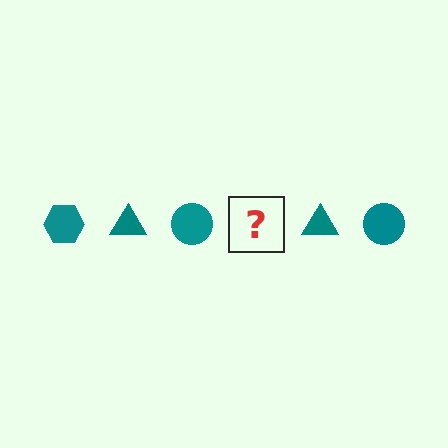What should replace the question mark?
The question mark should be replaced with a teal hexagon.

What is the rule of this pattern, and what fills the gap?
The rule is that the pattern cycles through hexagon, triangle, circle shapes in teal. The gap should be filled with a teal hexagon.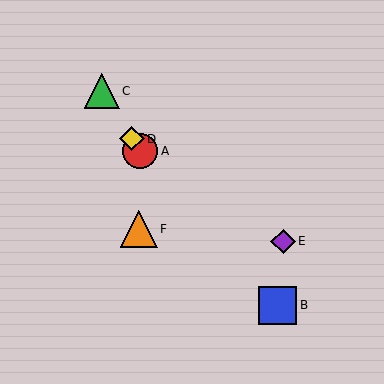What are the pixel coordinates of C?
Object C is at (102, 91).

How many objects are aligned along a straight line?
3 objects (A, C, D) are aligned along a straight line.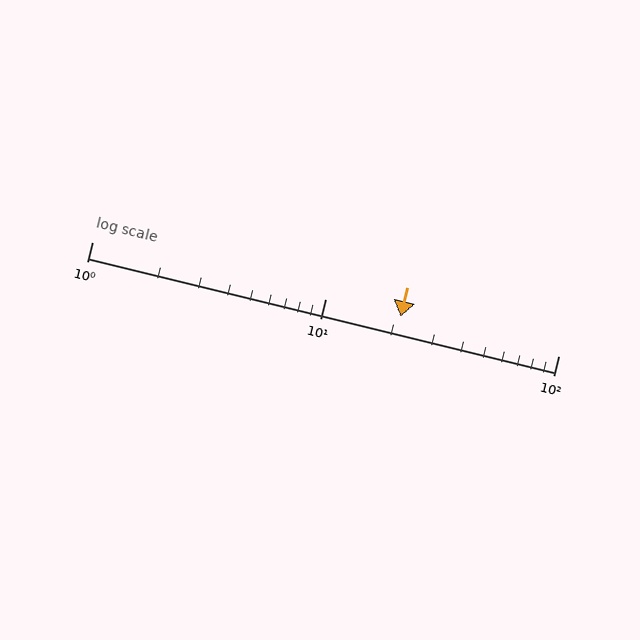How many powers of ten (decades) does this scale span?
The scale spans 2 decades, from 1 to 100.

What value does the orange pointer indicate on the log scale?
The pointer indicates approximately 21.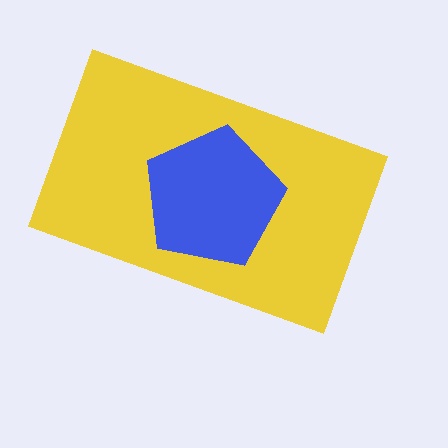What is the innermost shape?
The blue pentagon.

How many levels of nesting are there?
2.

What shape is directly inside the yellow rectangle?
The blue pentagon.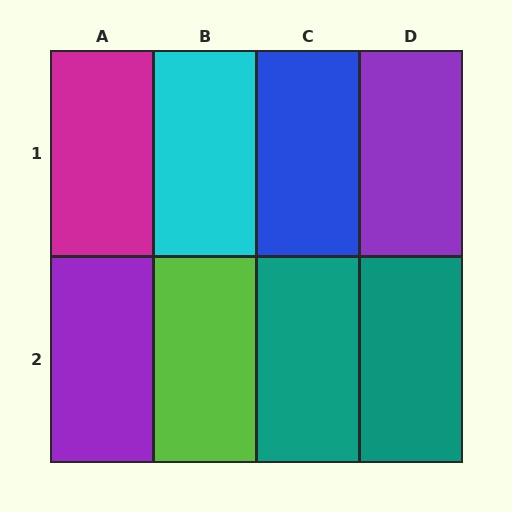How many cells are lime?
1 cell is lime.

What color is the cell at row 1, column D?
Purple.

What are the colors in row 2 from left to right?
Purple, lime, teal, teal.